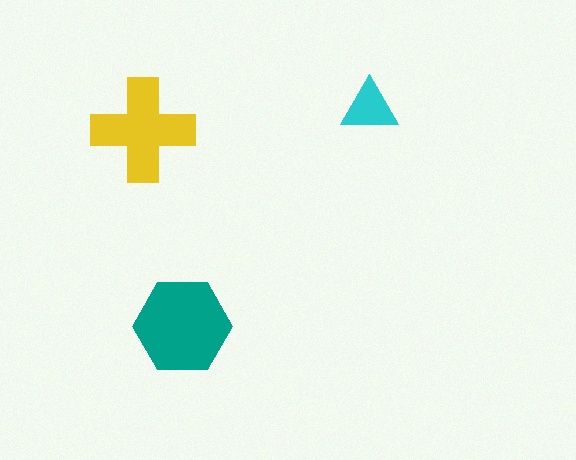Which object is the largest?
The teal hexagon.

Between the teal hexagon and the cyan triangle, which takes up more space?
The teal hexagon.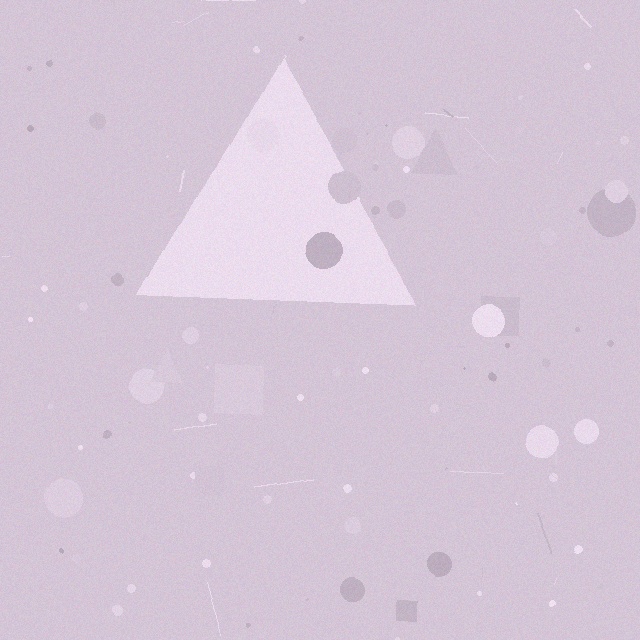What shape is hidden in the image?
A triangle is hidden in the image.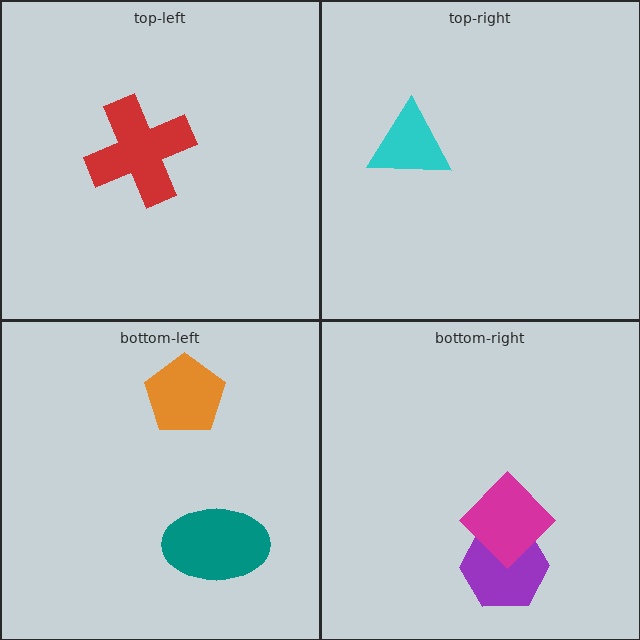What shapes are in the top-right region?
The cyan triangle.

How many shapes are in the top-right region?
1.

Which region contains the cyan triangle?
The top-right region.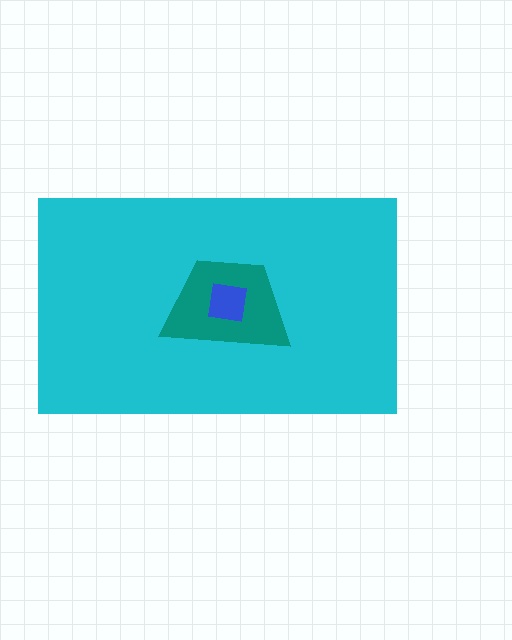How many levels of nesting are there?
3.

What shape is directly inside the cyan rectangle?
The teal trapezoid.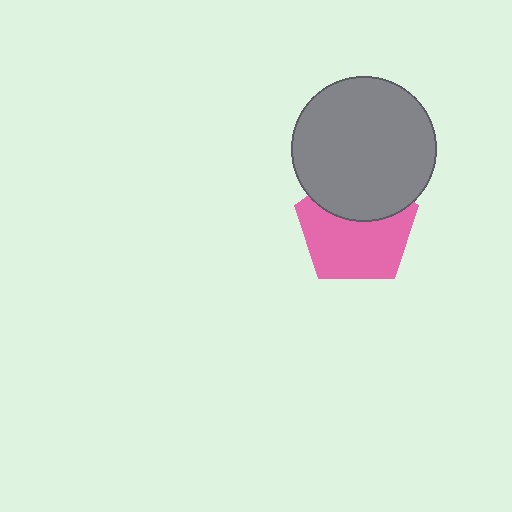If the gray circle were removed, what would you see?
You would see the complete pink pentagon.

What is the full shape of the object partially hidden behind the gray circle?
The partially hidden object is a pink pentagon.